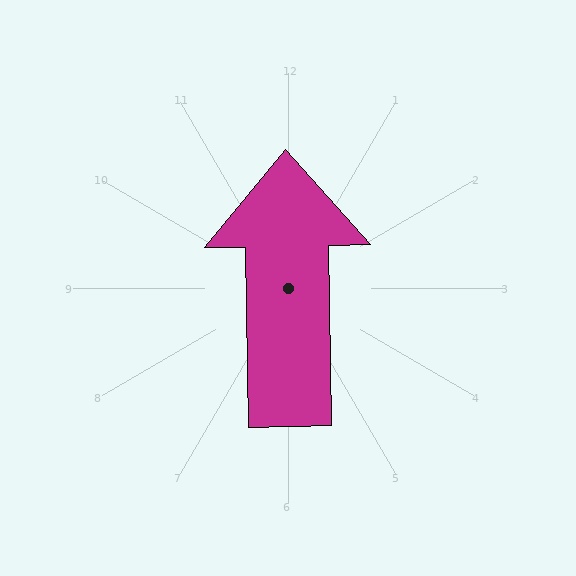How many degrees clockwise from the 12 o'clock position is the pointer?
Approximately 359 degrees.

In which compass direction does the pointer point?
North.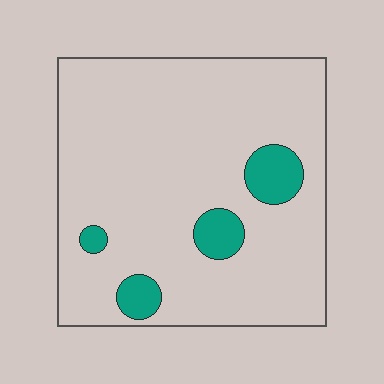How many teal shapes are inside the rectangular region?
4.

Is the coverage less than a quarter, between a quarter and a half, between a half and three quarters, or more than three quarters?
Less than a quarter.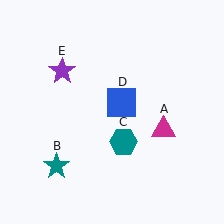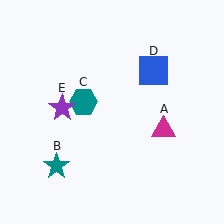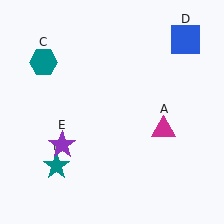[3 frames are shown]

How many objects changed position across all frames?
3 objects changed position: teal hexagon (object C), blue square (object D), purple star (object E).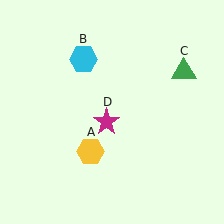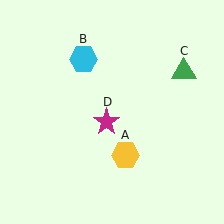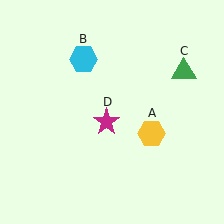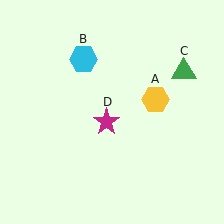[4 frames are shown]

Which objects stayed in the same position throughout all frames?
Cyan hexagon (object B) and green triangle (object C) and magenta star (object D) remained stationary.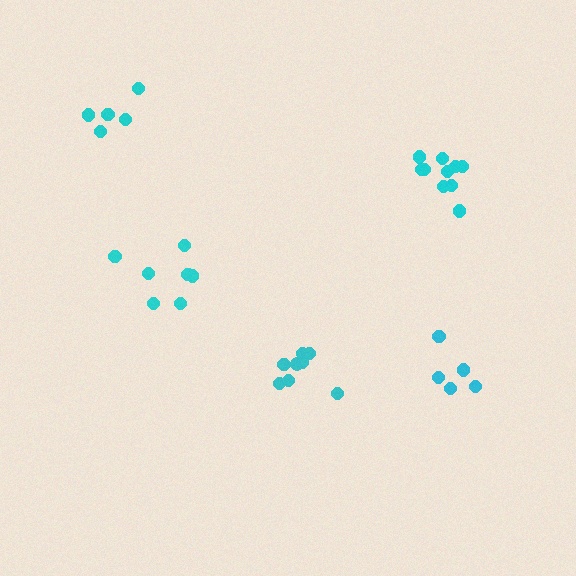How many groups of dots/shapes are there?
There are 5 groups.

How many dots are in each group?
Group 1: 8 dots, Group 2: 7 dots, Group 3: 10 dots, Group 4: 5 dots, Group 5: 5 dots (35 total).